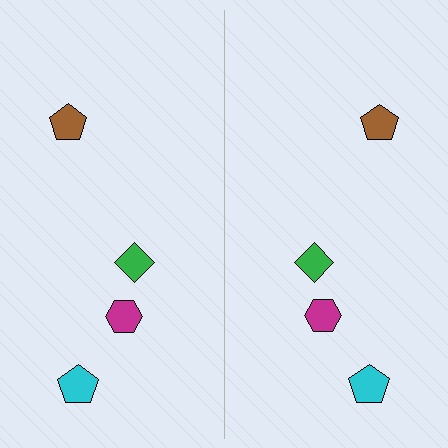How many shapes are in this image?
There are 8 shapes in this image.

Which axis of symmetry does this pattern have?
The pattern has a vertical axis of symmetry running through the center of the image.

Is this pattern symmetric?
Yes, this pattern has bilateral (reflection) symmetry.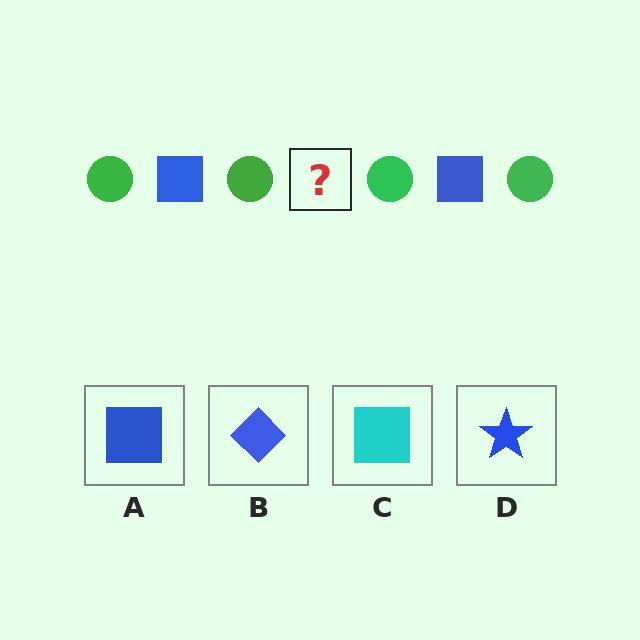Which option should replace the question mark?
Option A.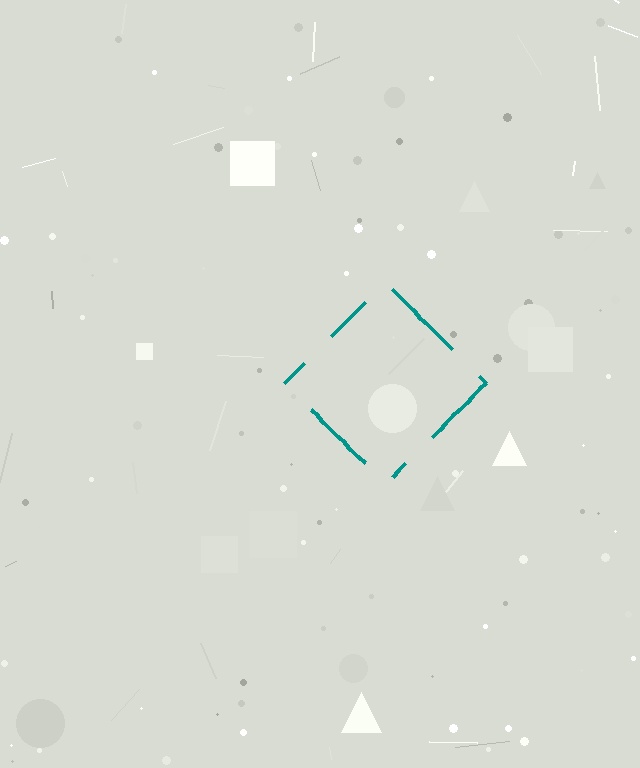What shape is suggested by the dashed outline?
The dashed outline suggests a diamond.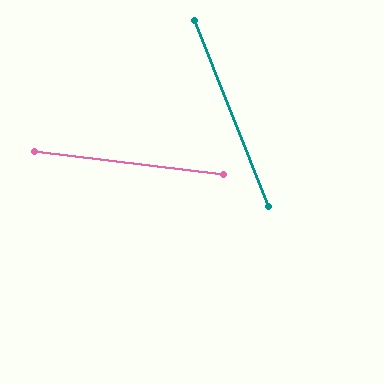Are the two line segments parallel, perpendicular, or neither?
Neither parallel nor perpendicular — they differ by about 61°.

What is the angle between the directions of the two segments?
Approximately 61 degrees.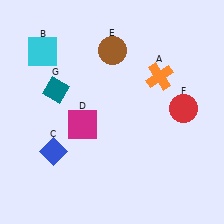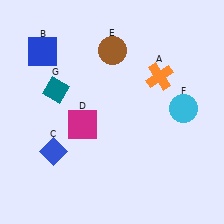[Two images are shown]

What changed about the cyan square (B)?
In Image 1, B is cyan. In Image 2, it changed to blue.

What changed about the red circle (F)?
In Image 1, F is red. In Image 2, it changed to cyan.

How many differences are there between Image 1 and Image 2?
There are 2 differences between the two images.